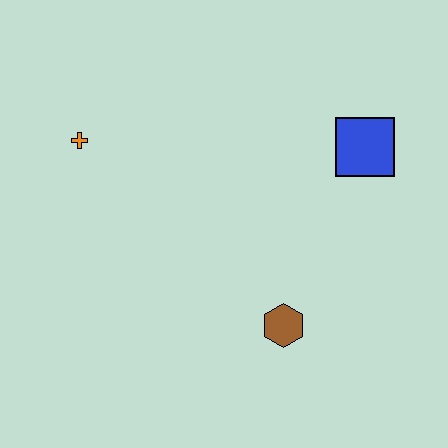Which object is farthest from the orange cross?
The blue square is farthest from the orange cross.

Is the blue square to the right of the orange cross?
Yes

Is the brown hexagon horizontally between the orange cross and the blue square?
Yes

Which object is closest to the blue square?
The brown hexagon is closest to the blue square.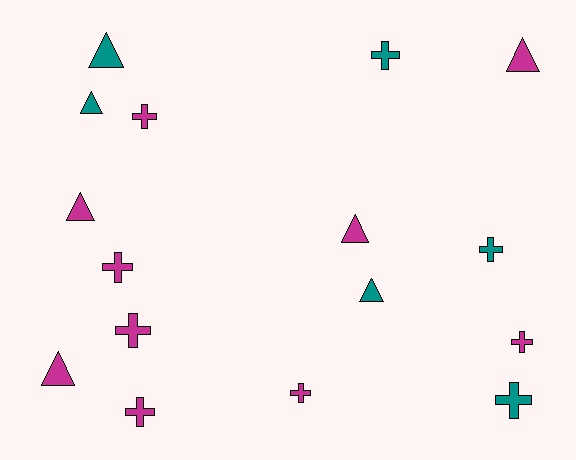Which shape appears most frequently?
Cross, with 9 objects.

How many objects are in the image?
There are 16 objects.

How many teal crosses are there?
There are 3 teal crosses.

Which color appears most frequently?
Magenta, with 10 objects.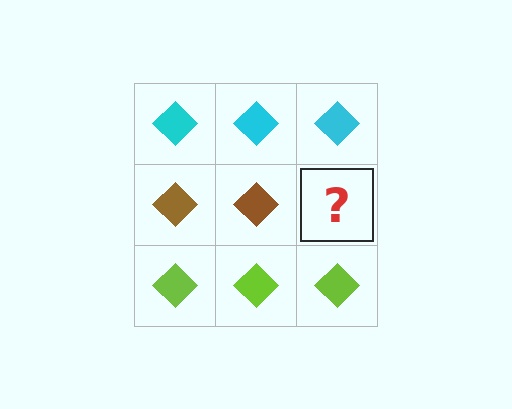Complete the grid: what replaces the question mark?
The question mark should be replaced with a brown diamond.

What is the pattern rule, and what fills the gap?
The rule is that each row has a consistent color. The gap should be filled with a brown diamond.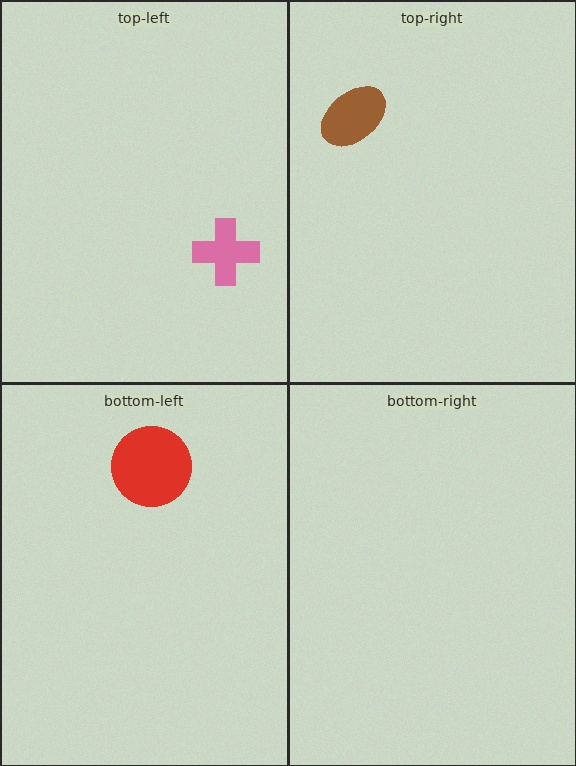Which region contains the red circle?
The bottom-left region.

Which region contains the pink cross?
The top-left region.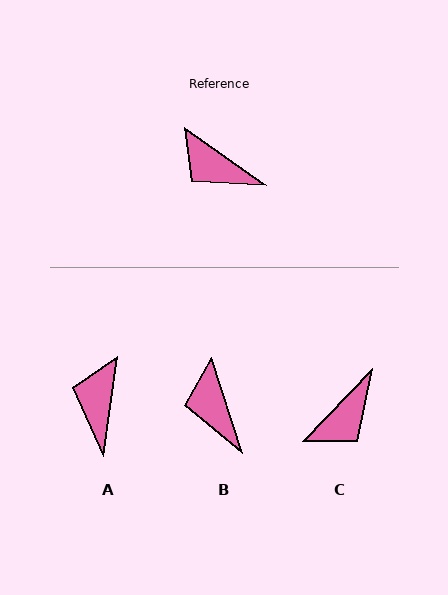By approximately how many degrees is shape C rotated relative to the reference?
Approximately 82 degrees counter-clockwise.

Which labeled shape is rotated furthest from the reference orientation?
C, about 82 degrees away.